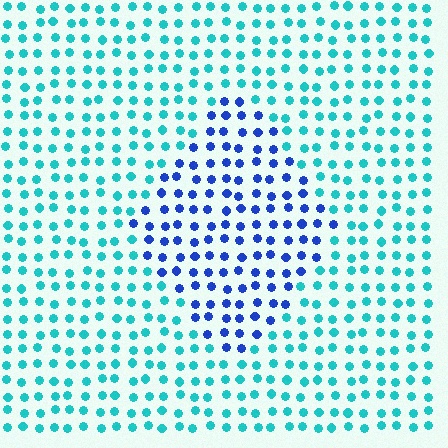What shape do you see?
I see a diamond.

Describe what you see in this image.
The image is filled with small cyan elements in a uniform arrangement. A diamond-shaped region is visible where the elements are tinted to a slightly different hue, forming a subtle color boundary.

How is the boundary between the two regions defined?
The boundary is defined purely by a slight shift in hue (about 49 degrees). Spacing, size, and orientation are identical on both sides.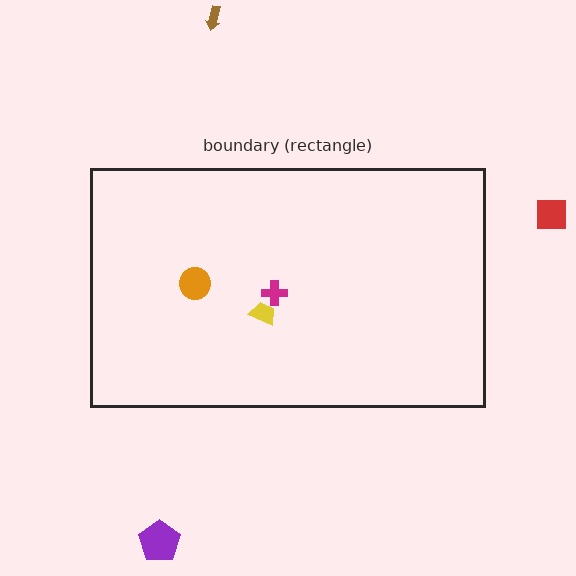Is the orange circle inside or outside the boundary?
Inside.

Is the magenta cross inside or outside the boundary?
Inside.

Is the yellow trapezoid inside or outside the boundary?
Inside.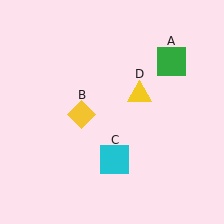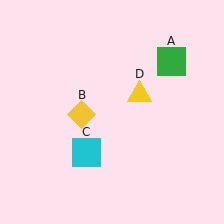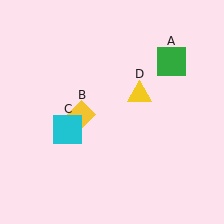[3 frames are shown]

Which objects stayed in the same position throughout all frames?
Green square (object A) and yellow diamond (object B) and yellow triangle (object D) remained stationary.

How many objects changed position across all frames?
1 object changed position: cyan square (object C).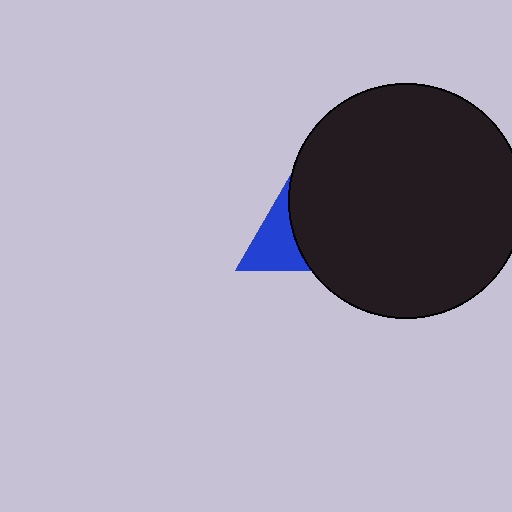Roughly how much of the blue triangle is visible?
About half of it is visible (roughly 48%).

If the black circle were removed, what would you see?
You would see the complete blue triangle.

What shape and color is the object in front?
The object in front is a black circle.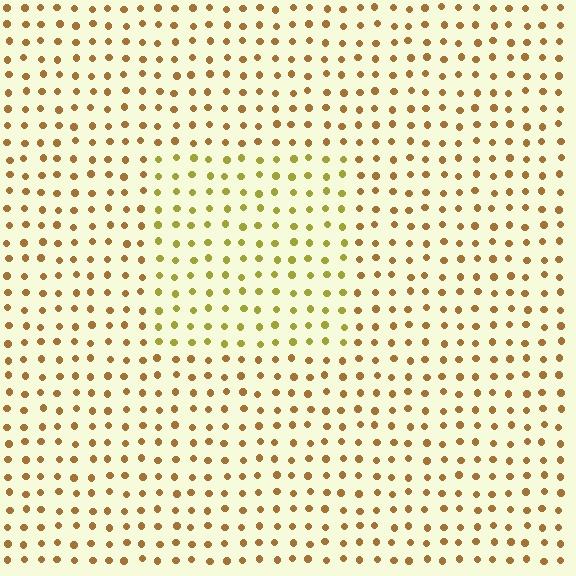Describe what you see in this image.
The image is filled with small brown elements in a uniform arrangement. A rectangle-shaped region is visible where the elements are tinted to a slightly different hue, forming a subtle color boundary.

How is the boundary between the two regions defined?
The boundary is defined purely by a slight shift in hue (about 30 degrees). Spacing, size, and orientation are identical on both sides.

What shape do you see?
I see a rectangle.